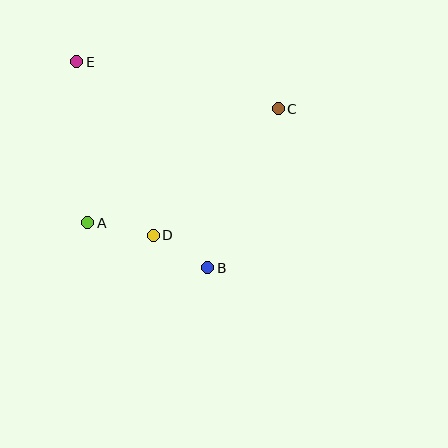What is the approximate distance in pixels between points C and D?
The distance between C and D is approximately 178 pixels.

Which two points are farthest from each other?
Points B and E are farthest from each other.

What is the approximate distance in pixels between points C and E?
The distance between C and E is approximately 207 pixels.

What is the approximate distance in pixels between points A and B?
The distance between A and B is approximately 128 pixels.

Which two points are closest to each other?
Points B and D are closest to each other.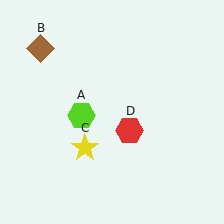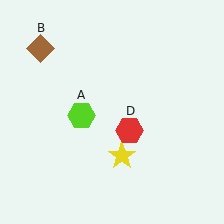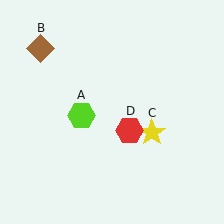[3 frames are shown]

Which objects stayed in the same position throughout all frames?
Lime hexagon (object A) and brown diamond (object B) and red hexagon (object D) remained stationary.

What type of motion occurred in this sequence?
The yellow star (object C) rotated counterclockwise around the center of the scene.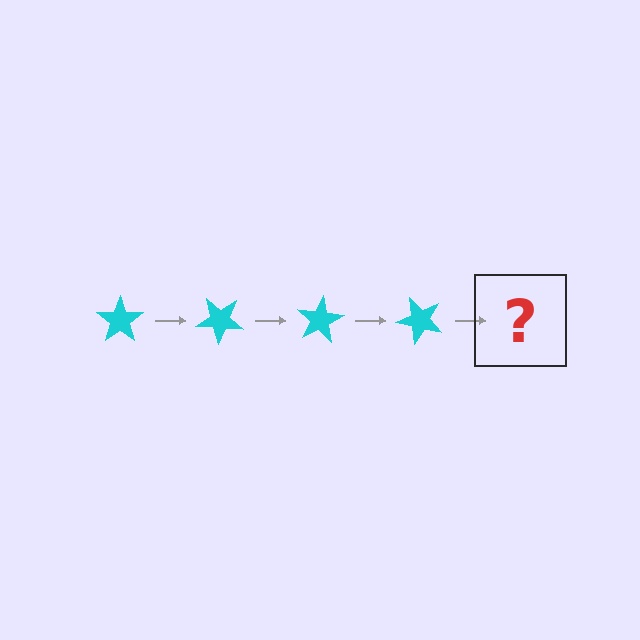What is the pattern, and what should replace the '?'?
The pattern is that the star rotates 40 degrees each step. The '?' should be a cyan star rotated 160 degrees.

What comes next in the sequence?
The next element should be a cyan star rotated 160 degrees.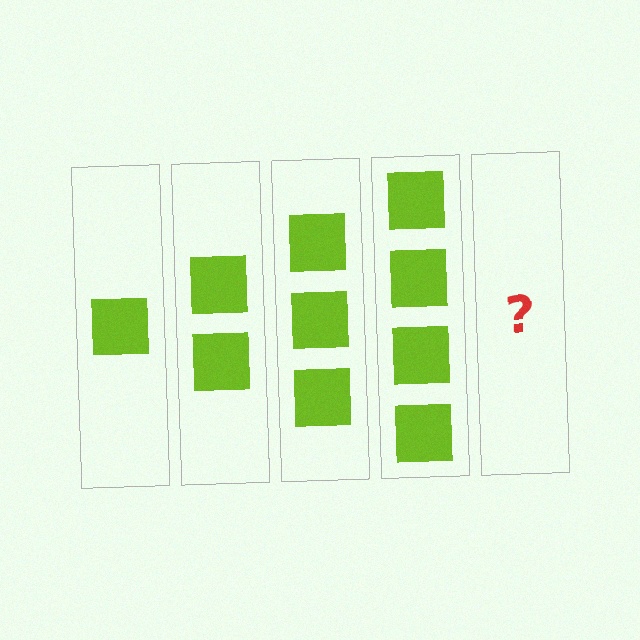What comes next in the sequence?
The next element should be 5 squares.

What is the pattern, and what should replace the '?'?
The pattern is that each step adds one more square. The '?' should be 5 squares.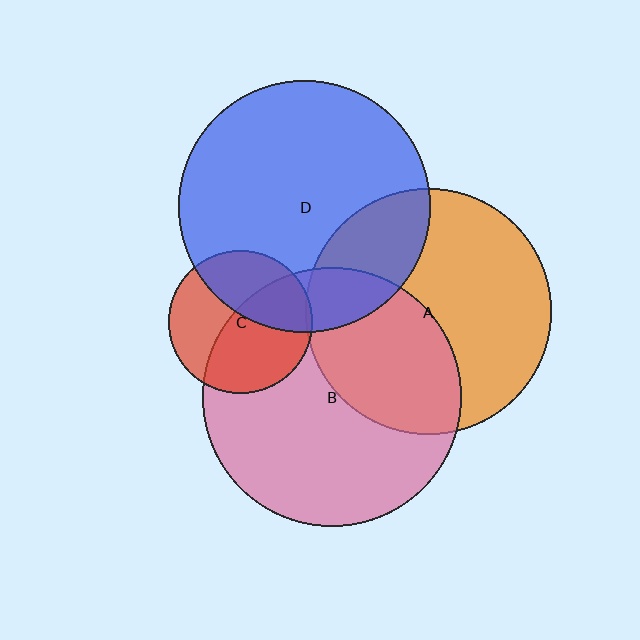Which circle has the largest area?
Circle B (pink).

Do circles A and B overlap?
Yes.